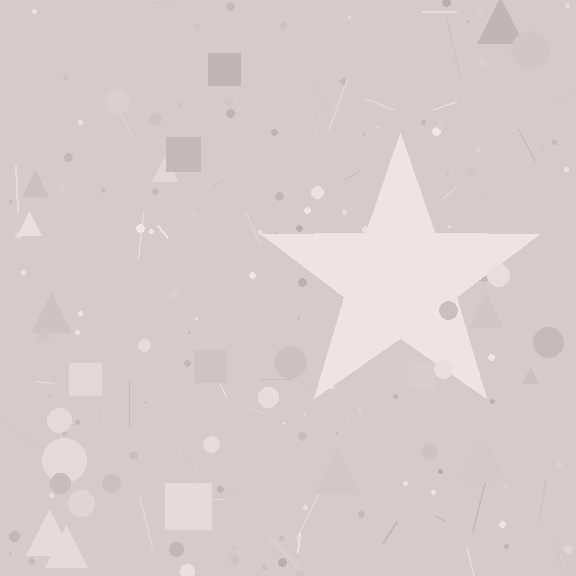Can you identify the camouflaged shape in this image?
The camouflaged shape is a star.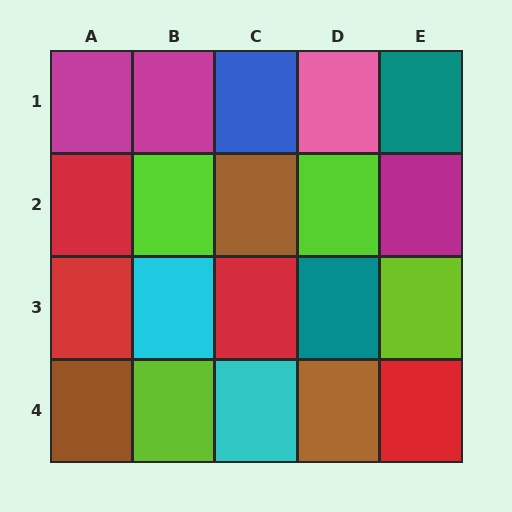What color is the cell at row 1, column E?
Teal.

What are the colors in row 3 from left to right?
Red, cyan, red, teal, lime.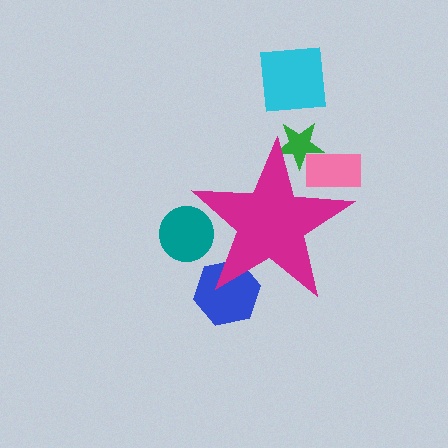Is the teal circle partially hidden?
Yes, the teal circle is partially hidden behind the magenta star.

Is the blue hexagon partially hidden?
Yes, the blue hexagon is partially hidden behind the magenta star.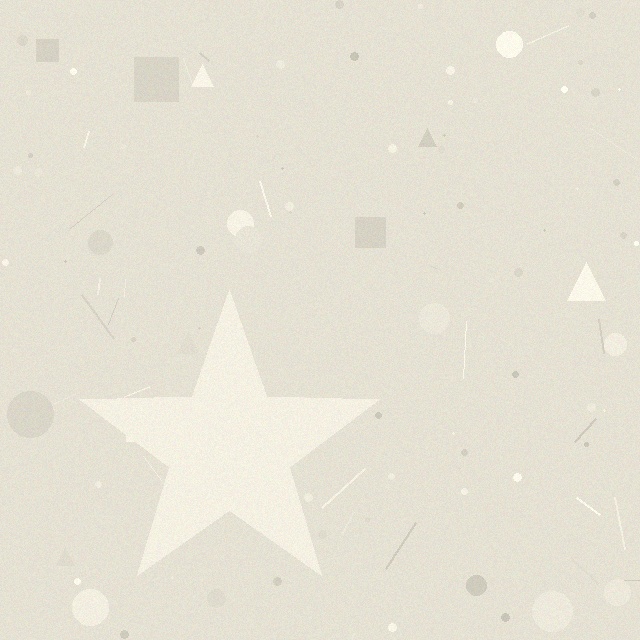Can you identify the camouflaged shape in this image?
The camouflaged shape is a star.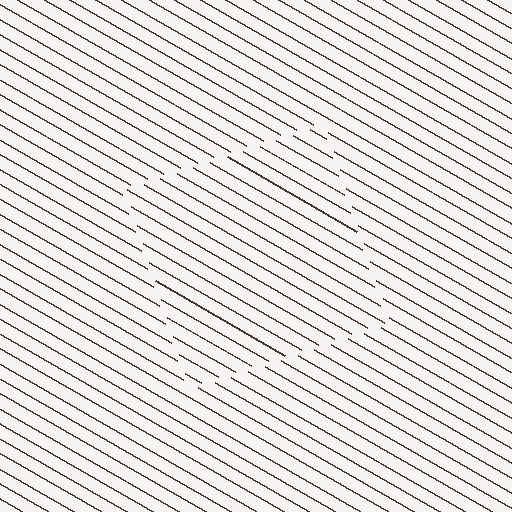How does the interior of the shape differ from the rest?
The interior of the shape contains the same grating, shifted by half a period — the contour is defined by the phase discontinuity where line-ends from the inner and outer gratings abut.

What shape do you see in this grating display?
An illusory square. The interior of the shape contains the same grating, shifted by half a period — the contour is defined by the phase discontinuity where line-ends from the inner and outer gratings abut.